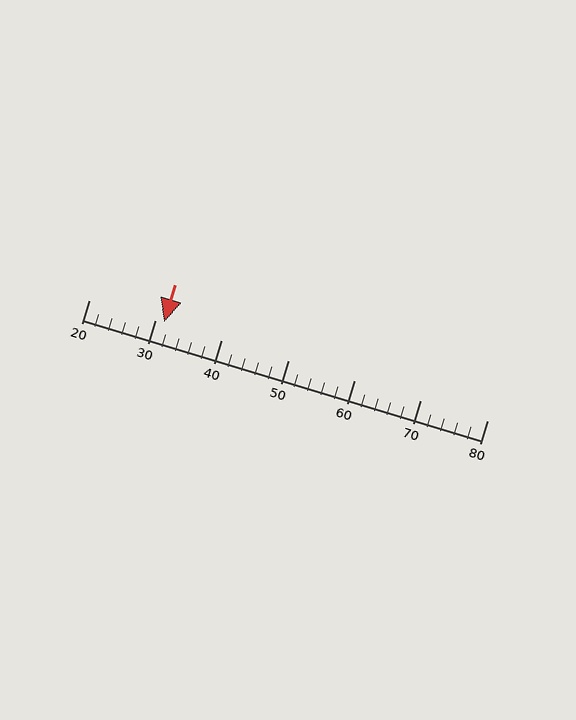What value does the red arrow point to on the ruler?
The red arrow points to approximately 31.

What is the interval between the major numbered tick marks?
The major tick marks are spaced 10 units apart.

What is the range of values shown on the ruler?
The ruler shows values from 20 to 80.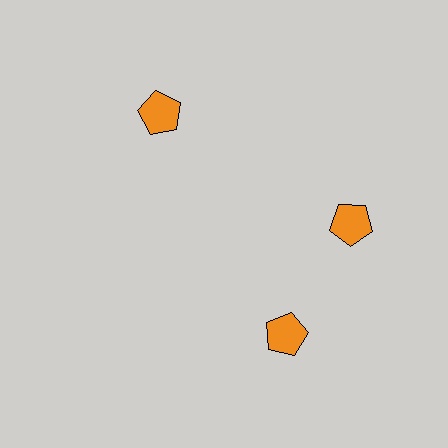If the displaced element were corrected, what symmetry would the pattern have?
It would have 3-fold rotational symmetry — the pattern would map onto itself every 120 degrees.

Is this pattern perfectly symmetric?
No. The 3 orange pentagons are arranged in a ring, but one element near the 7 o'clock position is rotated out of alignment along the ring, breaking the 3-fold rotational symmetry.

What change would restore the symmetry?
The symmetry would be restored by rotating it back into even spacing with its neighbors so that all 3 pentagons sit at equal angles and equal distance from the center.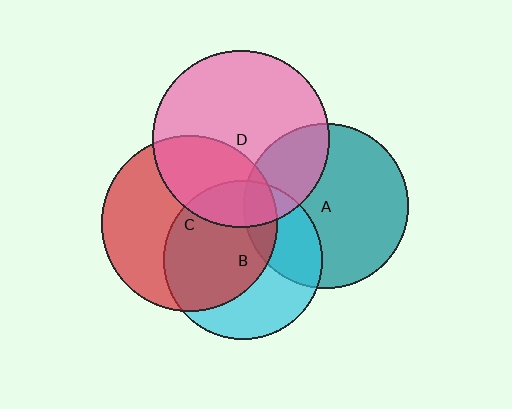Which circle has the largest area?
Circle D (pink).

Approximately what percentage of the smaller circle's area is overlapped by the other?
Approximately 10%.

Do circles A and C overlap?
Yes.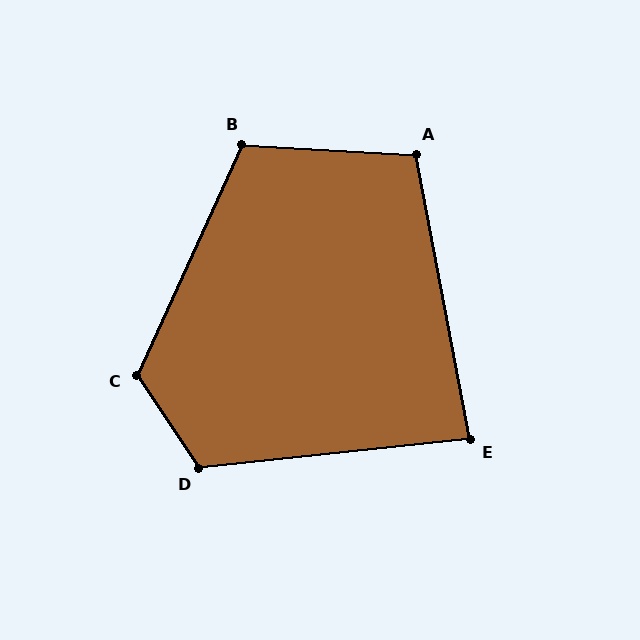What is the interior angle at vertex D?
Approximately 118 degrees (obtuse).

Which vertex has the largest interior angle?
C, at approximately 122 degrees.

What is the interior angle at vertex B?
Approximately 111 degrees (obtuse).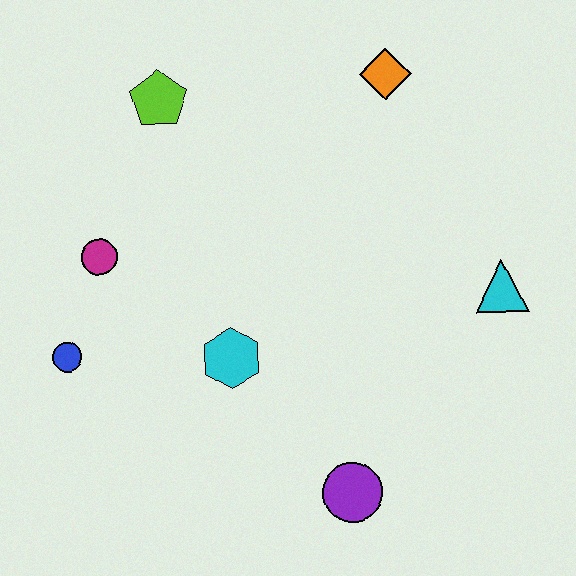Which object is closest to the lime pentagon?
The magenta circle is closest to the lime pentagon.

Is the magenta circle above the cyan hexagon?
Yes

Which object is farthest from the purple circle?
The lime pentagon is farthest from the purple circle.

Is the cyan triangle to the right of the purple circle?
Yes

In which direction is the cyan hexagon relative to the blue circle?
The cyan hexagon is to the right of the blue circle.